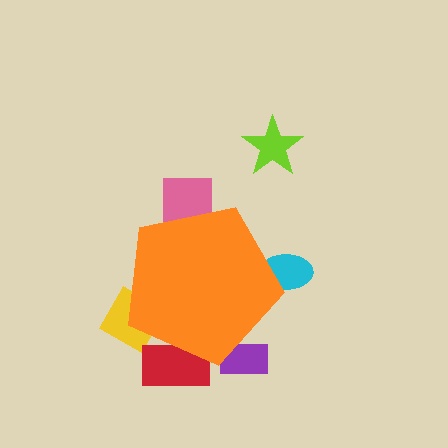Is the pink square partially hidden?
Yes, the pink square is partially hidden behind the orange pentagon.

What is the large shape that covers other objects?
An orange pentagon.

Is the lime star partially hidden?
No, the lime star is fully visible.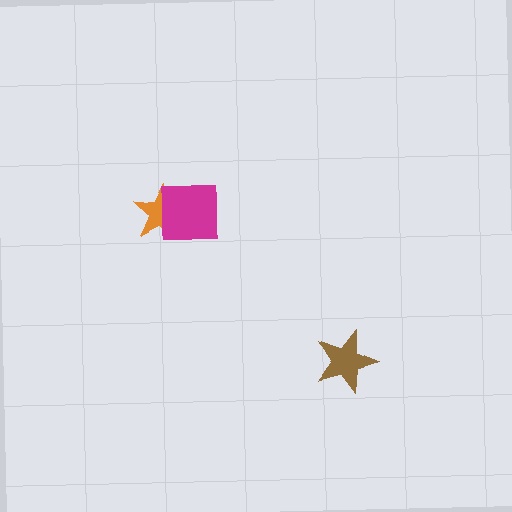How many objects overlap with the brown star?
0 objects overlap with the brown star.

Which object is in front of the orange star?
The magenta square is in front of the orange star.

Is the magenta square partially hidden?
No, no other shape covers it.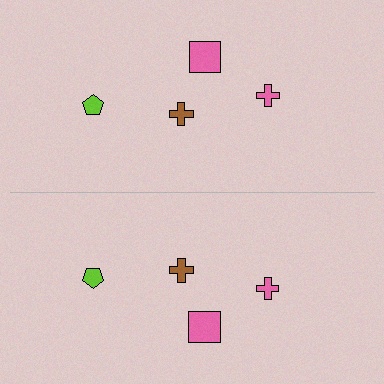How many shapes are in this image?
There are 8 shapes in this image.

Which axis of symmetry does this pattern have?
The pattern has a horizontal axis of symmetry running through the center of the image.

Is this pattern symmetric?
Yes, this pattern has bilateral (reflection) symmetry.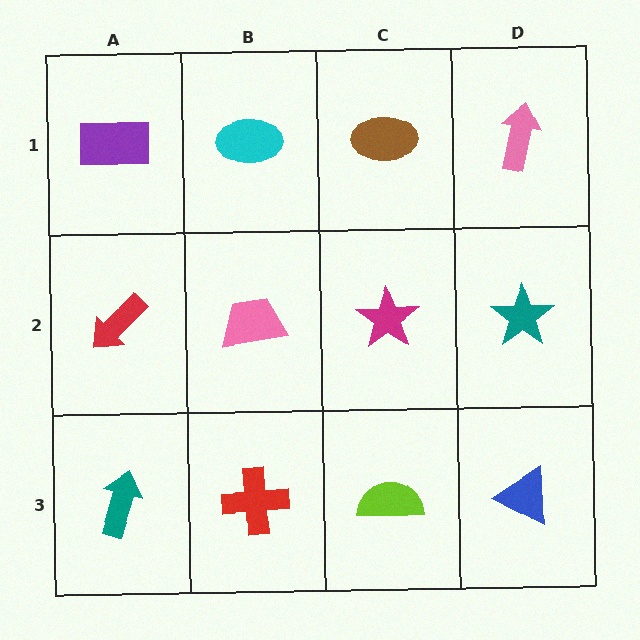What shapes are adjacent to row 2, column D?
A pink arrow (row 1, column D), a blue triangle (row 3, column D), a magenta star (row 2, column C).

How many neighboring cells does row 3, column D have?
2.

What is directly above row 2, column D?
A pink arrow.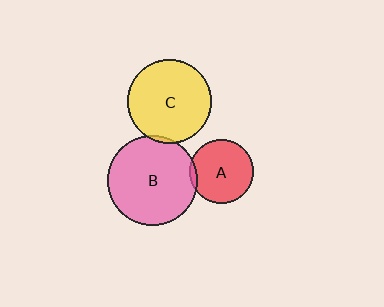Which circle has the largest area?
Circle B (pink).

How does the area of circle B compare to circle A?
Approximately 2.0 times.